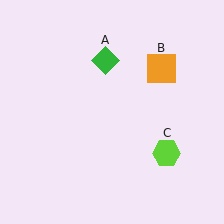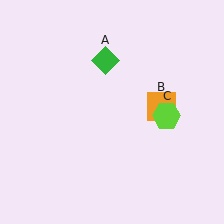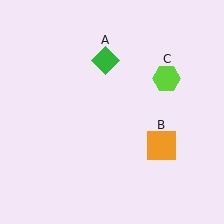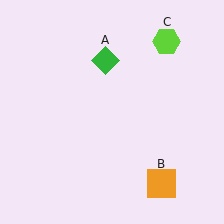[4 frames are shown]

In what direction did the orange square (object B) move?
The orange square (object B) moved down.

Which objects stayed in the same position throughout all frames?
Green diamond (object A) remained stationary.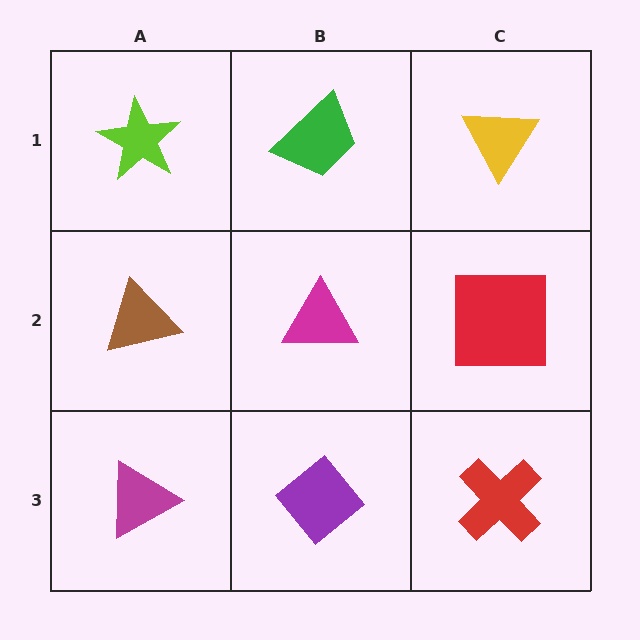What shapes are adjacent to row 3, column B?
A magenta triangle (row 2, column B), a magenta triangle (row 3, column A), a red cross (row 3, column C).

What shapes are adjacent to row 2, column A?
A lime star (row 1, column A), a magenta triangle (row 3, column A), a magenta triangle (row 2, column B).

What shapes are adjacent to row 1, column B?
A magenta triangle (row 2, column B), a lime star (row 1, column A), a yellow triangle (row 1, column C).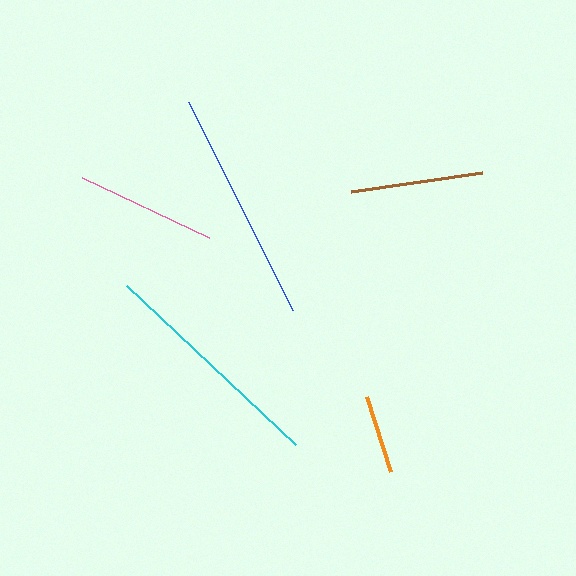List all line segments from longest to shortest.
From longest to shortest: cyan, blue, pink, brown, orange.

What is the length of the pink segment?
The pink segment is approximately 141 pixels long.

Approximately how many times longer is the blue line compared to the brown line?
The blue line is approximately 1.7 times the length of the brown line.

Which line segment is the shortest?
The orange line is the shortest at approximately 79 pixels.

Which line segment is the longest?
The cyan line is the longest at approximately 232 pixels.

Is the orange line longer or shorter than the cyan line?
The cyan line is longer than the orange line.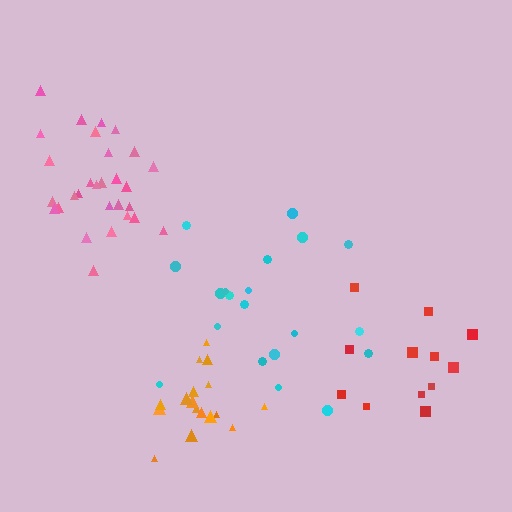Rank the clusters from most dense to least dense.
orange, pink, cyan, red.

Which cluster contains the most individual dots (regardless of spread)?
Pink (29).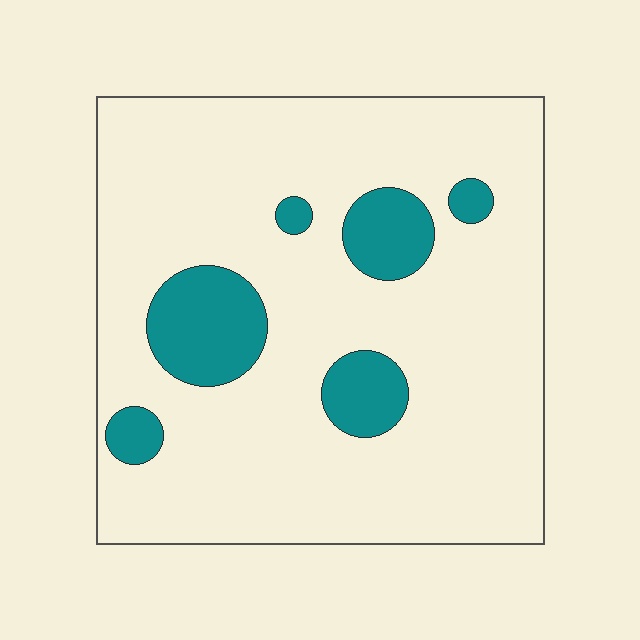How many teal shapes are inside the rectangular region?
6.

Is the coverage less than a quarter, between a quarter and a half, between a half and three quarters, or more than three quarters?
Less than a quarter.